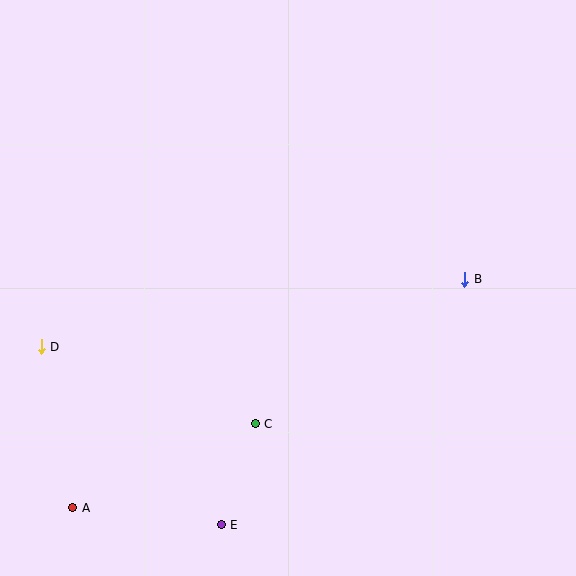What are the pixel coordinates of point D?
Point D is at (41, 347).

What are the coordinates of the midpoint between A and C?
The midpoint between A and C is at (164, 466).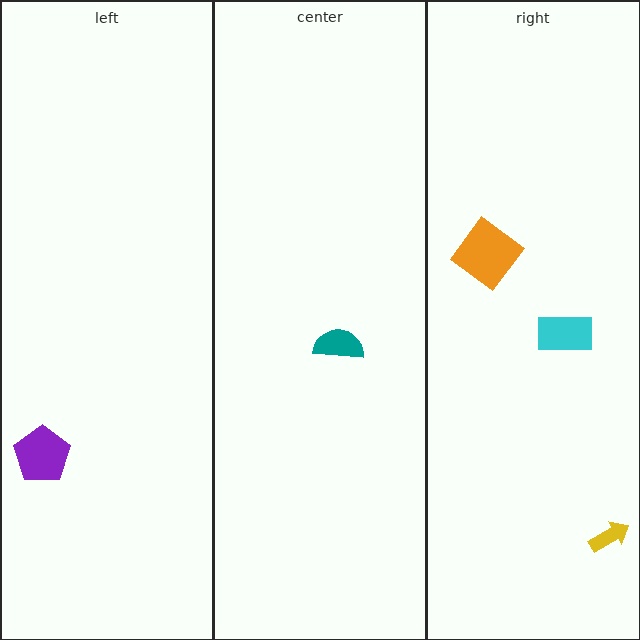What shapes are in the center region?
The teal semicircle.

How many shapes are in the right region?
3.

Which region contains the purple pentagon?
The left region.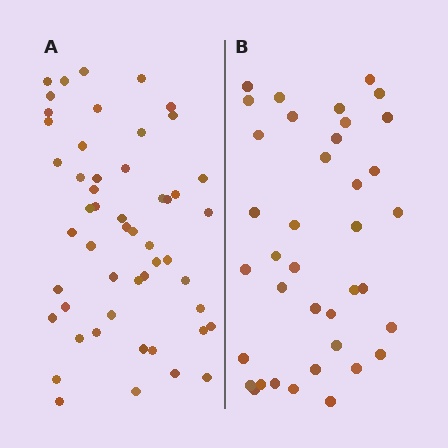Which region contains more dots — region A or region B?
Region A (the left region) has more dots.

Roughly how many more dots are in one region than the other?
Region A has approximately 15 more dots than region B.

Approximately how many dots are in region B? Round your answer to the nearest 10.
About 40 dots. (The exact count is 38, which rounds to 40.)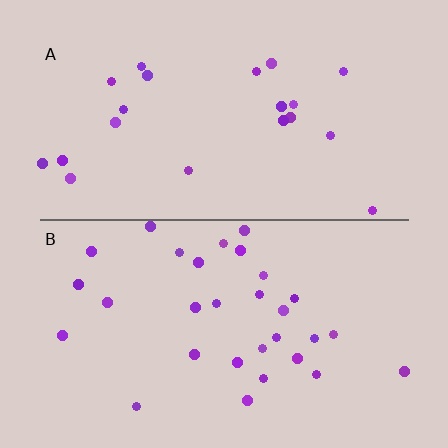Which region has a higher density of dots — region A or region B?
B (the bottom).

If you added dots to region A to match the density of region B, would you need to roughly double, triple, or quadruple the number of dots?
Approximately double.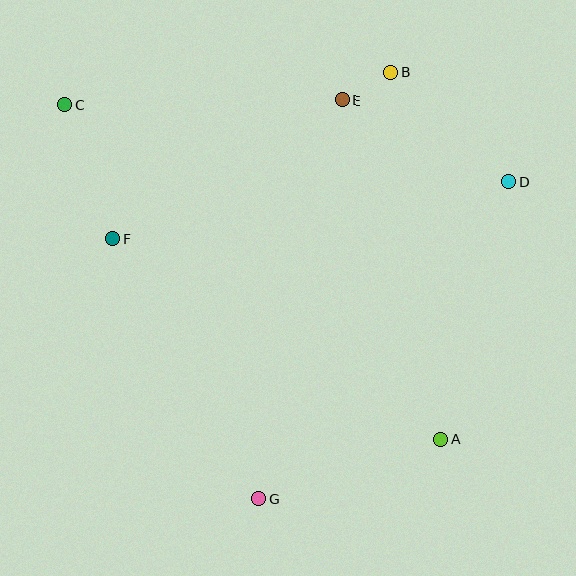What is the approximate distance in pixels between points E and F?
The distance between E and F is approximately 268 pixels.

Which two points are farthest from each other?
Points A and C are farthest from each other.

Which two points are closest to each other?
Points B and E are closest to each other.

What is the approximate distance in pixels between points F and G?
The distance between F and G is approximately 298 pixels.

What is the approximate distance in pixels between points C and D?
The distance between C and D is approximately 450 pixels.